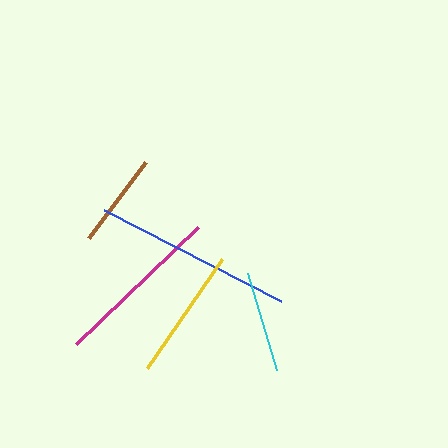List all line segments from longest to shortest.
From longest to shortest: blue, magenta, yellow, cyan, brown.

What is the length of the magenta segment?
The magenta segment is approximately 169 pixels long.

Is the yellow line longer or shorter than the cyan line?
The yellow line is longer than the cyan line.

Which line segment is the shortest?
The brown line is the shortest at approximately 95 pixels.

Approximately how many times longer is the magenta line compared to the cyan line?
The magenta line is approximately 1.7 times the length of the cyan line.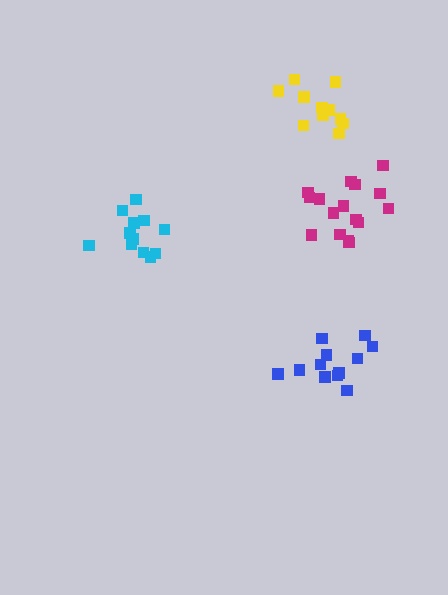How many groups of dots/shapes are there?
There are 4 groups.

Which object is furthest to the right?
The magenta cluster is rightmost.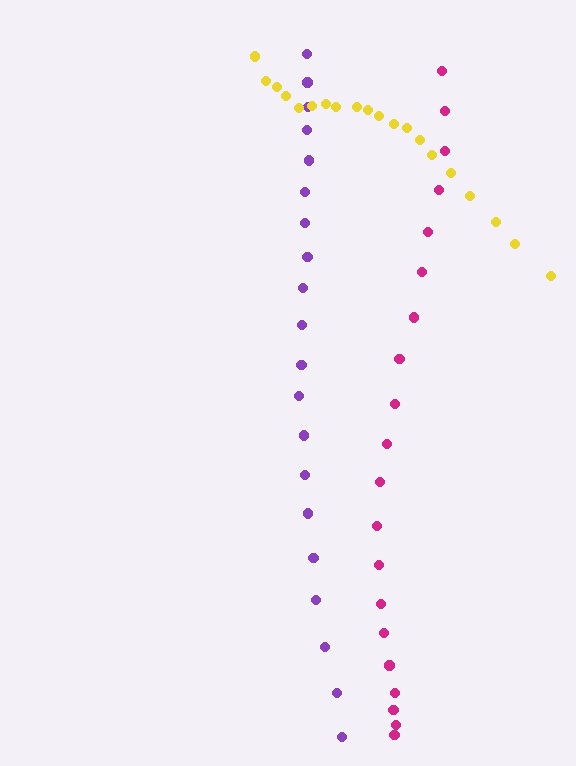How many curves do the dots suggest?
There are 3 distinct paths.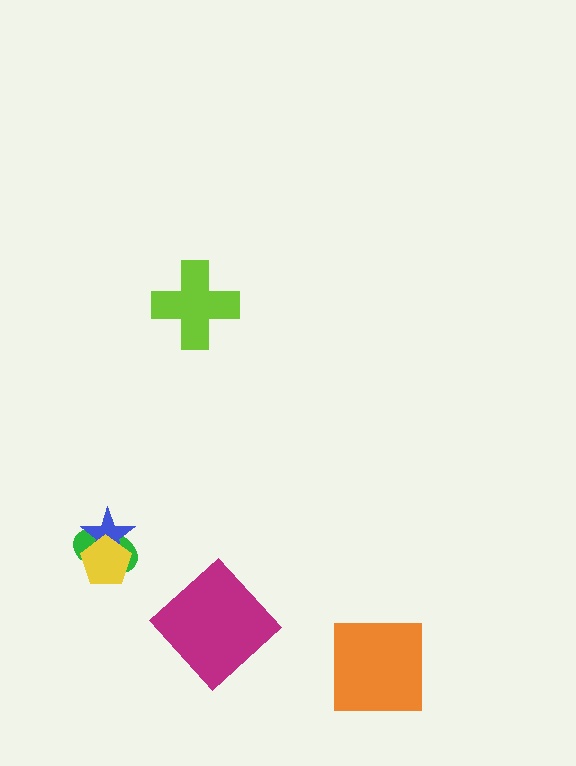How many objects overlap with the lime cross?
0 objects overlap with the lime cross.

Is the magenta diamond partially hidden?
No, no other shape covers it.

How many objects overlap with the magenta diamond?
0 objects overlap with the magenta diamond.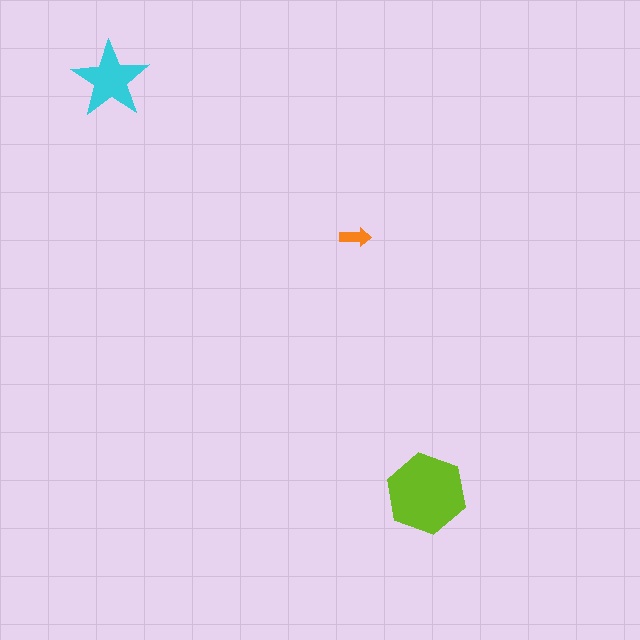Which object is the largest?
The lime hexagon.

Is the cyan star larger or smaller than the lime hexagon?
Smaller.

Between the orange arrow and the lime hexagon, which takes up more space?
The lime hexagon.